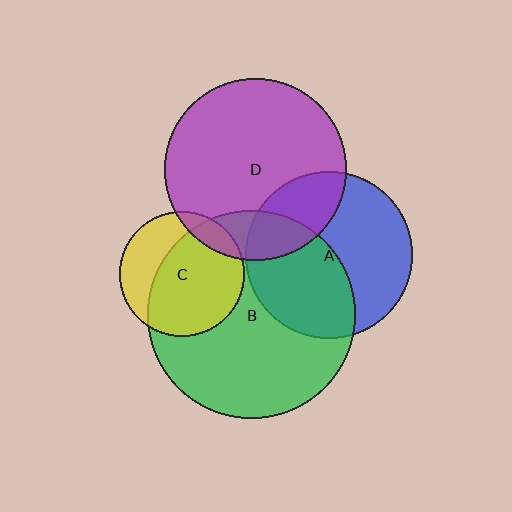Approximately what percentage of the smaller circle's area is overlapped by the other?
Approximately 15%.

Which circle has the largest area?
Circle B (green).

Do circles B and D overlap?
Yes.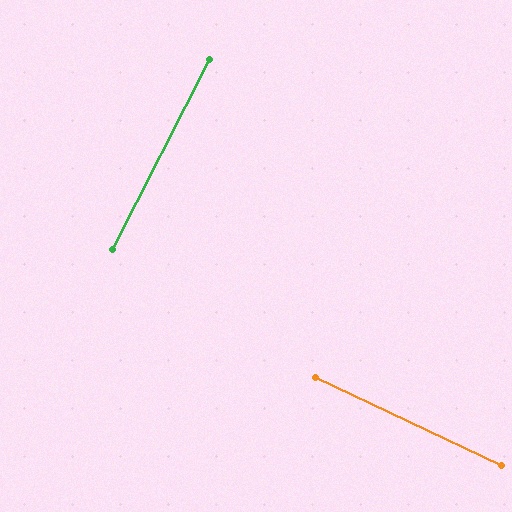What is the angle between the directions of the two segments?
Approximately 88 degrees.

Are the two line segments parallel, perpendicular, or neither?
Perpendicular — they meet at approximately 88°.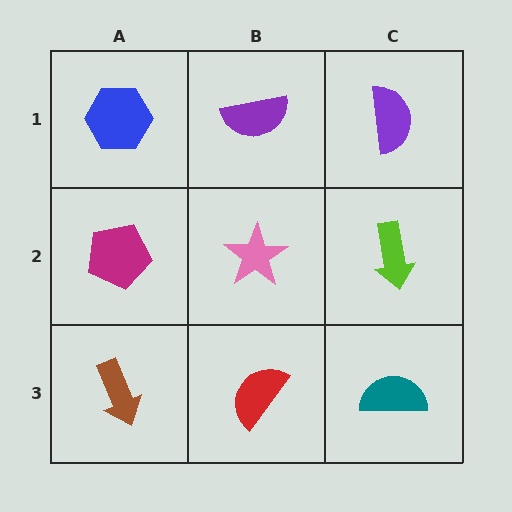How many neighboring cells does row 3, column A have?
2.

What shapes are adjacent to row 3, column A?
A magenta pentagon (row 2, column A), a red semicircle (row 3, column B).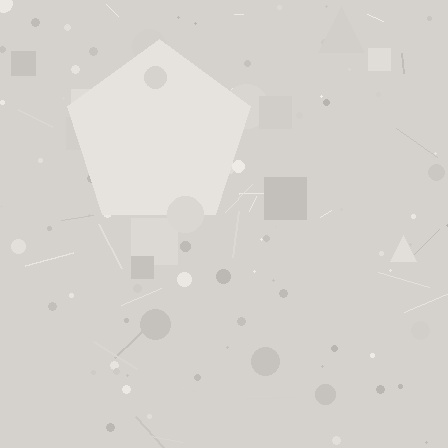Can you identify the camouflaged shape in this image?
The camouflaged shape is a pentagon.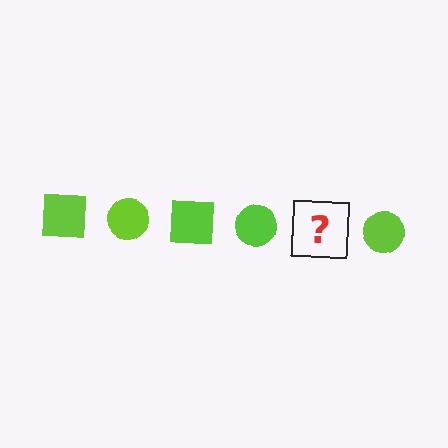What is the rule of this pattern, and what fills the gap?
The rule is that the pattern cycles through square, circle shapes in lime. The gap should be filled with a lime square.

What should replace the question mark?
The question mark should be replaced with a lime square.